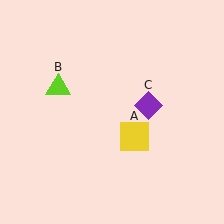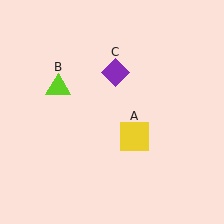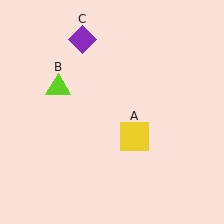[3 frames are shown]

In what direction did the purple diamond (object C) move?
The purple diamond (object C) moved up and to the left.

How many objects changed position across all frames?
1 object changed position: purple diamond (object C).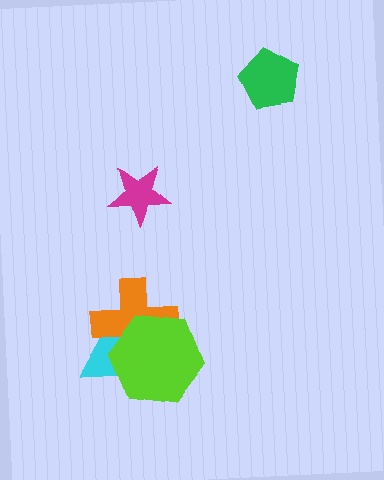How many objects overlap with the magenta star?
0 objects overlap with the magenta star.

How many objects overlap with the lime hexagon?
2 objects overlap with the lime hexagon.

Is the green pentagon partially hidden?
No, no other shape covers it.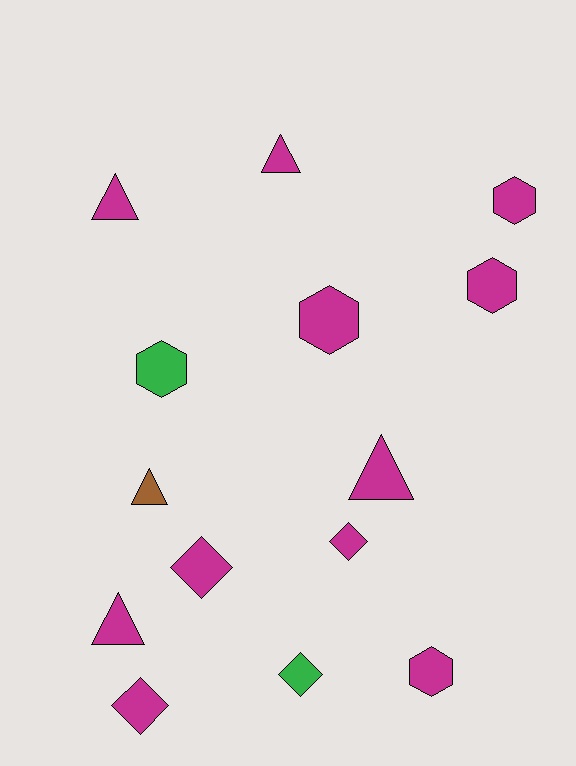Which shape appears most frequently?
Triangle, with 5 objects.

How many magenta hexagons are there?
There are 4 magenta hexagons.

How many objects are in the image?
There are 14 objects.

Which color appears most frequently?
Magenta, with 11 objects.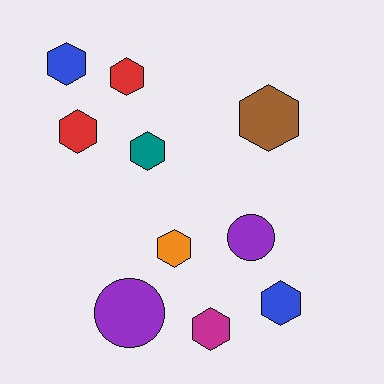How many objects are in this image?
There are 10 objects.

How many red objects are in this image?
There are 2 red objects.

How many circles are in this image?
There are 2 circles.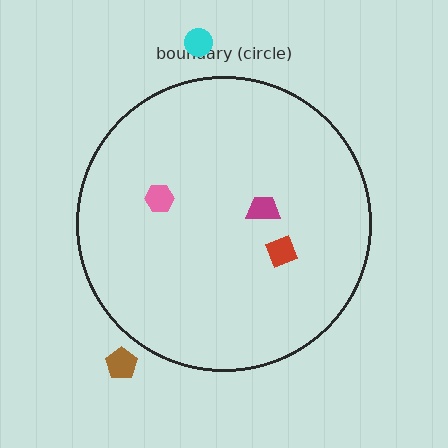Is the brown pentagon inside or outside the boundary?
Outside.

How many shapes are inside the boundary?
3 inside, 2 outside.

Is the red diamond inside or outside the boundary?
Inside.